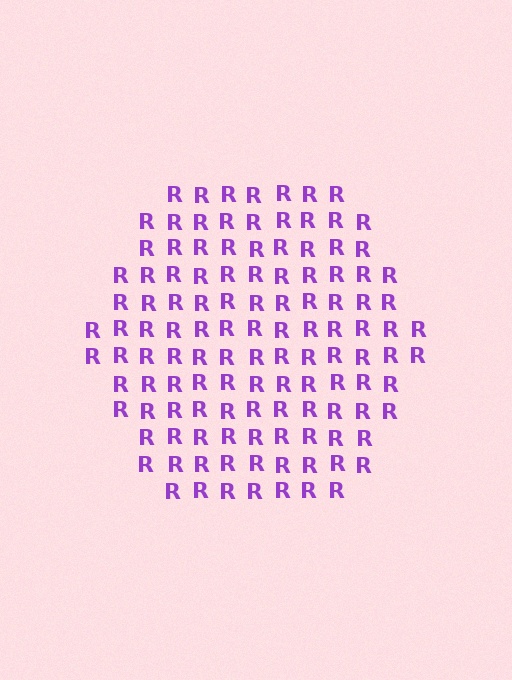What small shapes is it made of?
It is made of small letter R's.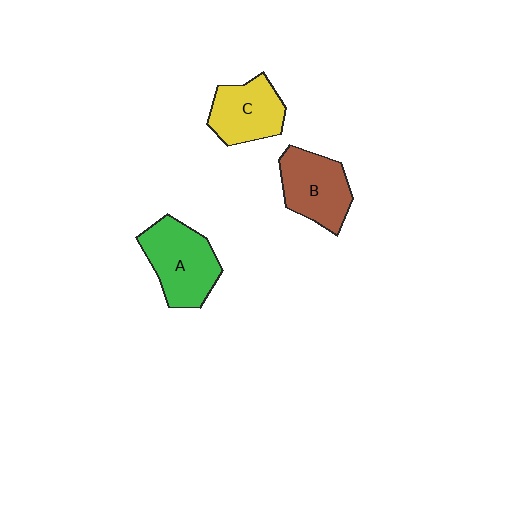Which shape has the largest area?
Shape A (green).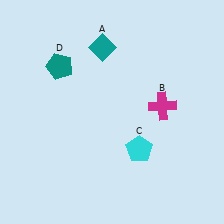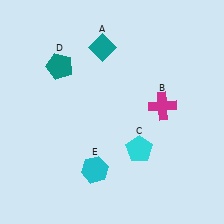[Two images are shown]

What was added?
A cyan hexagon (E) was added in Image 2.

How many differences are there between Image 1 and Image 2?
There is 1 difference between the two images.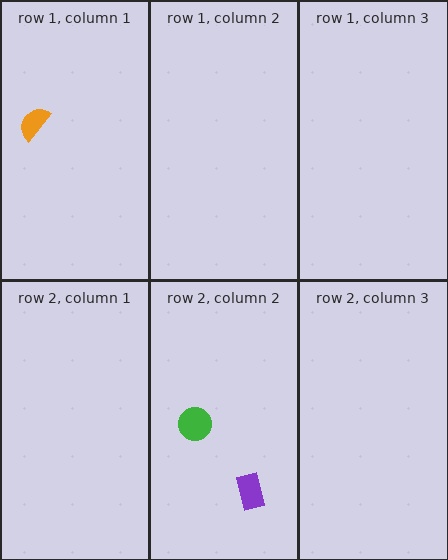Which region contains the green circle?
The row 2, column 2 region.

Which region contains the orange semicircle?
The row 1, column 1 region.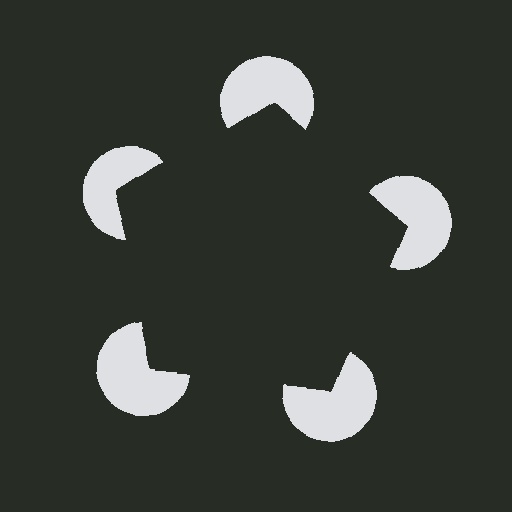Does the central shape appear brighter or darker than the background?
It typically appears slightly darker than the background, even though no actual brightness change is drawn.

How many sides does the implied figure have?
5 sides.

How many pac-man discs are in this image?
There are 5 — one at each vertex of the illusory pentagon.